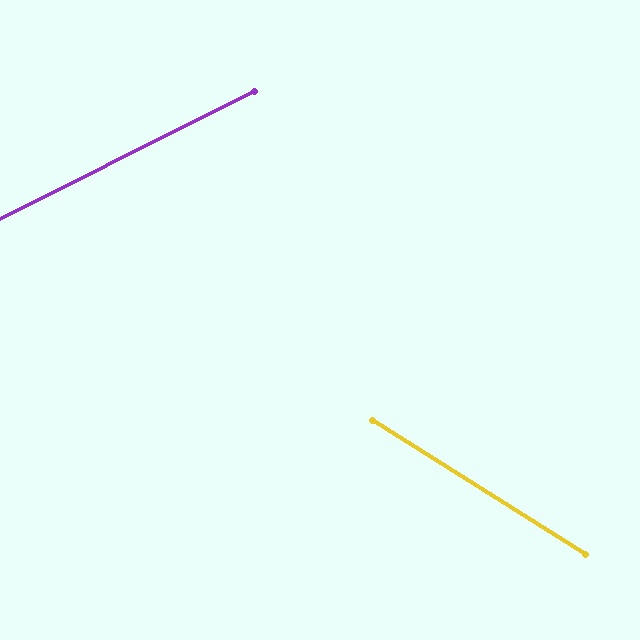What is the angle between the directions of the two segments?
Approximately 59 degrees.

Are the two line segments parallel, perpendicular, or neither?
Neither parallel nor perpendicular — they differ by about 59°.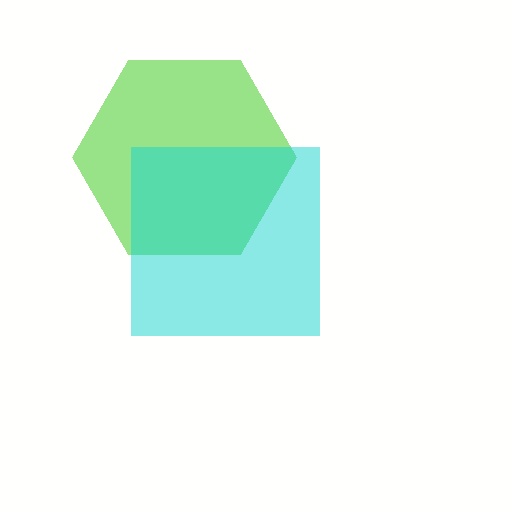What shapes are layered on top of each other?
The layered shapes are: a lime hexagon, a cyan square.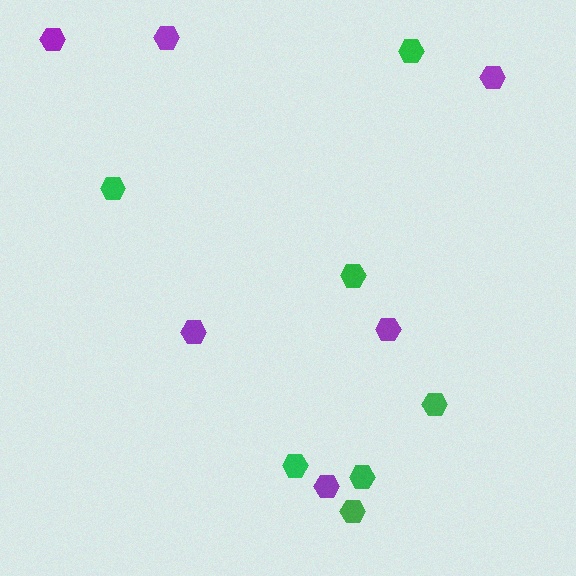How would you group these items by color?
There are 2 groups: one group of purple hexagons (6) and one group of green hexagons (7).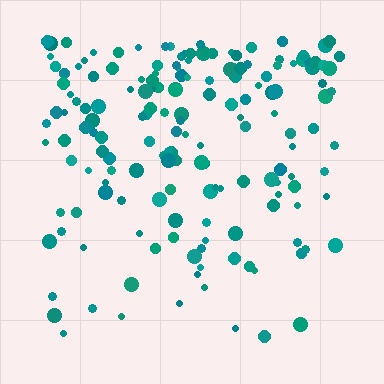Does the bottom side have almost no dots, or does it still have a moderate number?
Still a moderate number, just noticeably fewer than the top.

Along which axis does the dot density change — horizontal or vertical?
Vertical.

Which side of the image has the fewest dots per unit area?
The bottom.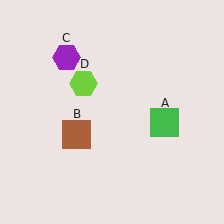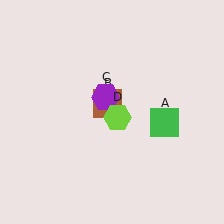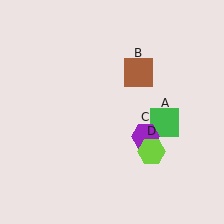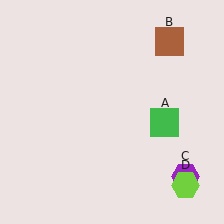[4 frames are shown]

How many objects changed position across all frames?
3 objects changed position: brown square (object B), purple hexagon (object C), lime hexagon (object D).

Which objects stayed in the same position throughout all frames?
Green square (object A) remained stationary.